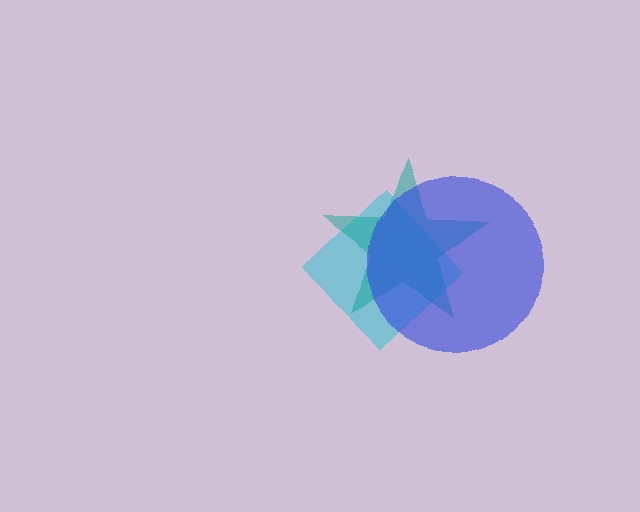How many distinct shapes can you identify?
There are 3 distinct shapes: a cyan diamond, a teal star, a blue circle.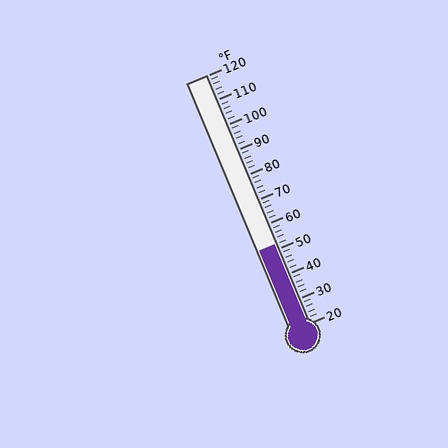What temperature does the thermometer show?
The thermometer shows approximately 52°F.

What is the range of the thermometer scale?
The thermometer scale ranges from 20°F to 120°F.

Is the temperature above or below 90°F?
The temperature is below 90°F.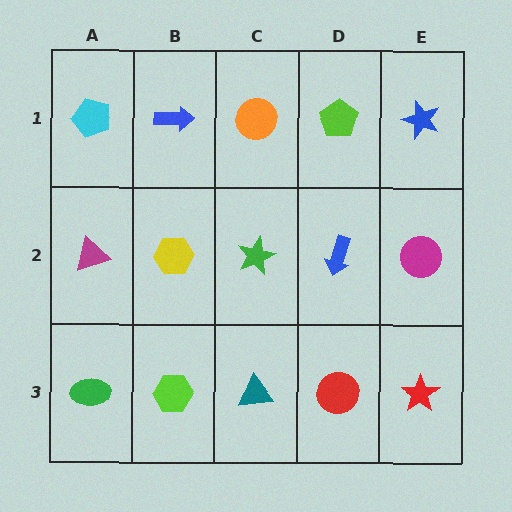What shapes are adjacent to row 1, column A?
A magenta triangle (row 2, column A), a blue arrow (row 1, column B).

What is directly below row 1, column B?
A yellow hexagon.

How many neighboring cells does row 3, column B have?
3.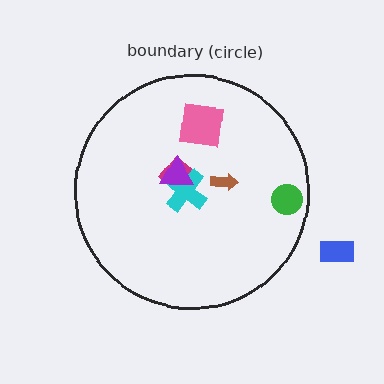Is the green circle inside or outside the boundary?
Inside.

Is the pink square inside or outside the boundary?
Inside.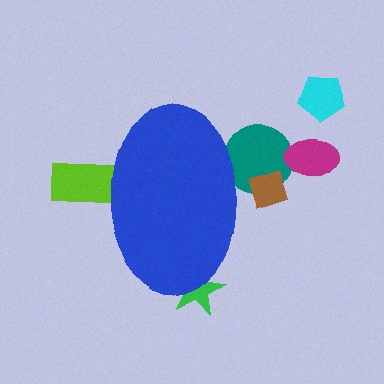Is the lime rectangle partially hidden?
Yes, the lime rectangle is partially hidden behind the blue ellipse.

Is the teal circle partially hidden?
Yes, the teal circle is partially hidden behind the blue ellipse.